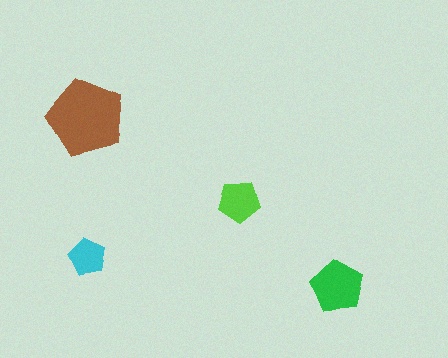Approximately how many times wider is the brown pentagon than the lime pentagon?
About 2 times wider.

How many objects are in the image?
There are 4 objects in the image.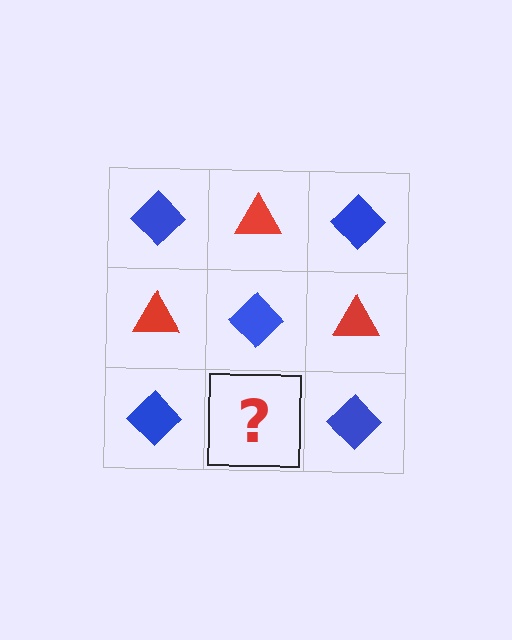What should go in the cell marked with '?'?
The missing cell should contain a red triangle.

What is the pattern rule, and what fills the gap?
The rule is that it alternates blue diamond and red triangle in a checkerboard pattern. The gap should be filled with a red triangle.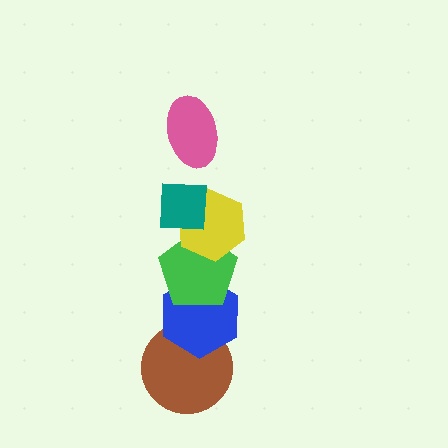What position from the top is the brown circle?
The brown circle is 6th from the top.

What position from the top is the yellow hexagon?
The yellow hexagon is 3rd from the top.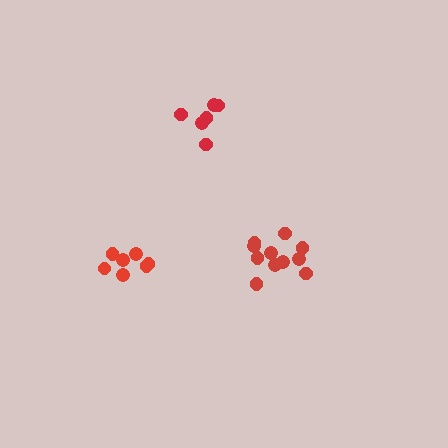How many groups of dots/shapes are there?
There are 3 groups.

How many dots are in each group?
Group 1: 11 dots, Group 2: 6 dots, Group 3: 7 dots (24 total).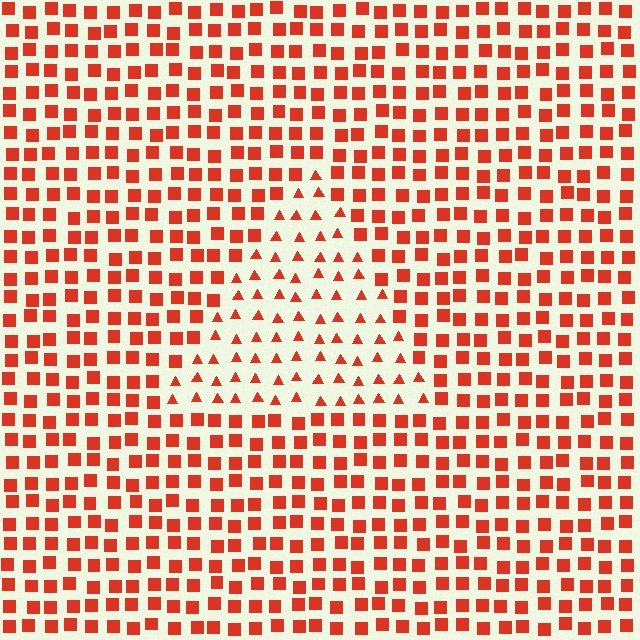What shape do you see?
I see a triangle.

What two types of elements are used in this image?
The image uses triangles inside the triangle region and squares outside it.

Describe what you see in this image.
The image is filled with small red elements arranged in a uniform grid. A triangle-shaped region contains triangles, while the surrounding area contains squares. The boundary is defined purely by the change in element shape.